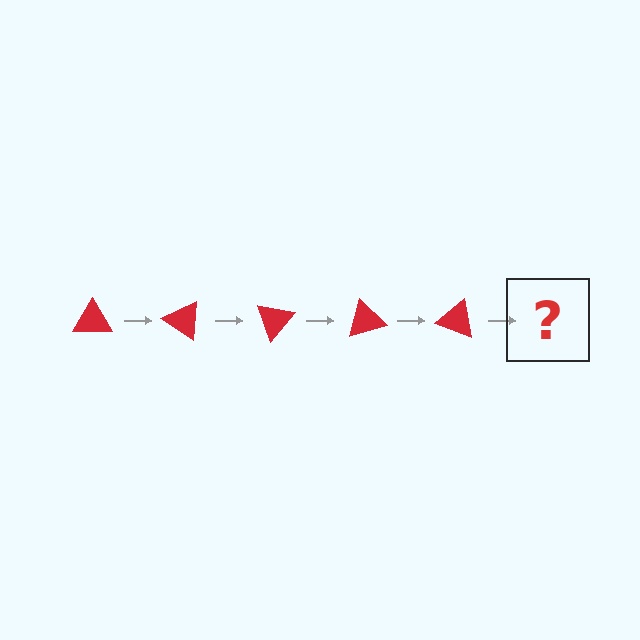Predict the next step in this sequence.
The next step is a red triangle rotated 175 degrees.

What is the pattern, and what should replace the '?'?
The pattern is that the triangle rotates 35 degrees each step. The '?' should be a red triangle rotated 175 degrees.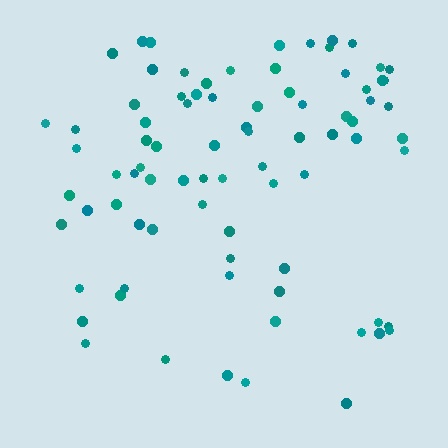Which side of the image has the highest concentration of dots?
The top.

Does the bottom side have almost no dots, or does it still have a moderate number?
Still a moderate number, just noticeably fewer than the top.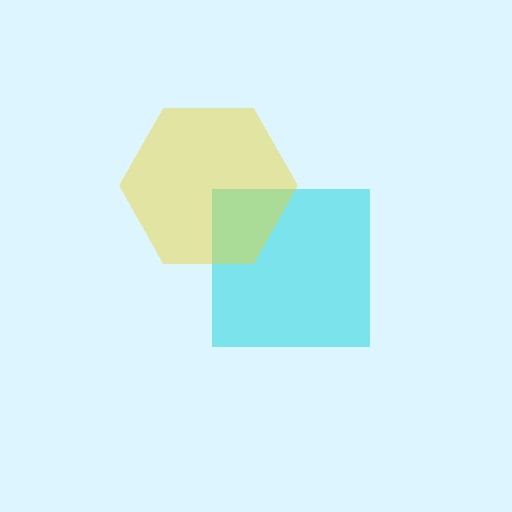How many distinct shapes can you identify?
There are 2 distinct shapes: a cyan square, a yellow hexagon.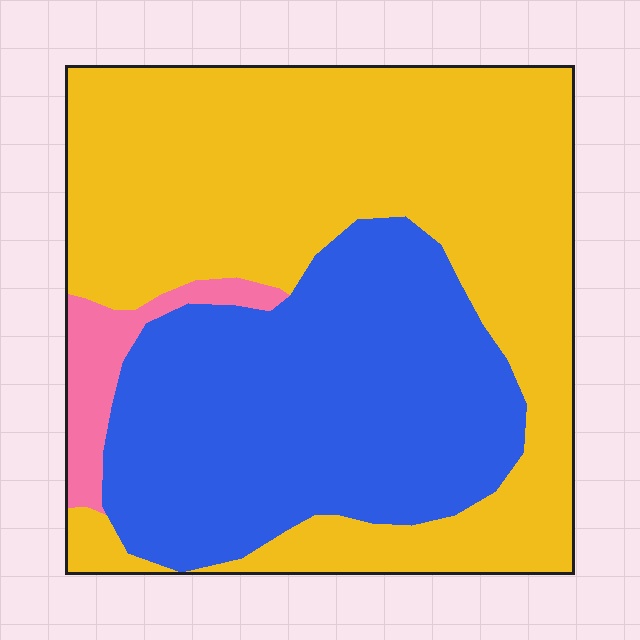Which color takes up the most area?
Yellow, at roughly 55%.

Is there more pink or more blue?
Blue.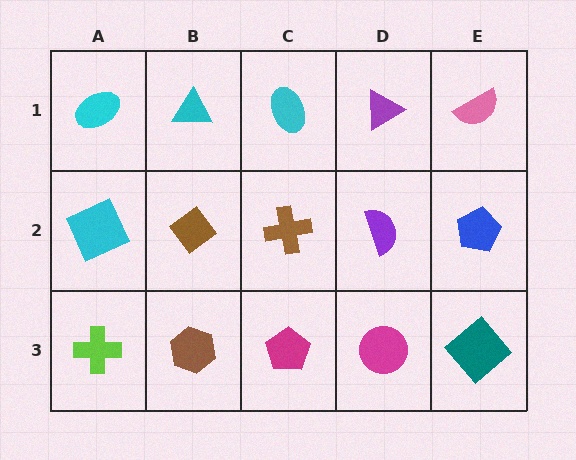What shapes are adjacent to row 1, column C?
A brown cross (row 2, column C), a cyan triangle (row 1, column B), a purple triangle (row 1, column D).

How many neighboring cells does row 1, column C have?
3.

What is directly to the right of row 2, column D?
A blue pentagon.